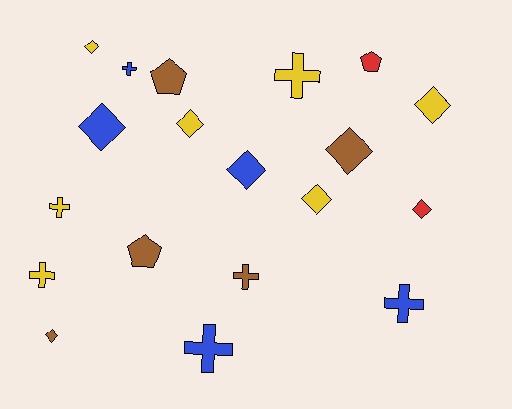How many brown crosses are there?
There is 1 brown cross.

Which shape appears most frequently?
Diamond, with 9 objects.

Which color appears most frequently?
Yellow, with 7 objects.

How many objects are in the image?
There are 19 objects.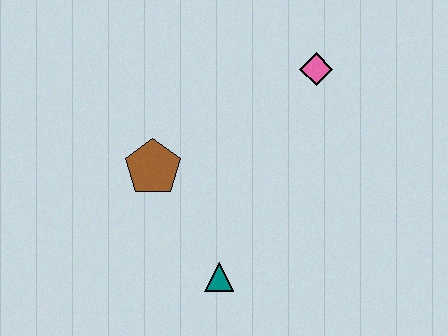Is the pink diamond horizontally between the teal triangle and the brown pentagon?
No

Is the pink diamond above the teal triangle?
Yes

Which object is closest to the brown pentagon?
The teal triangle is closest to the brown pentagon.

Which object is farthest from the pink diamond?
The teal triangle is farthest from the pink diamond.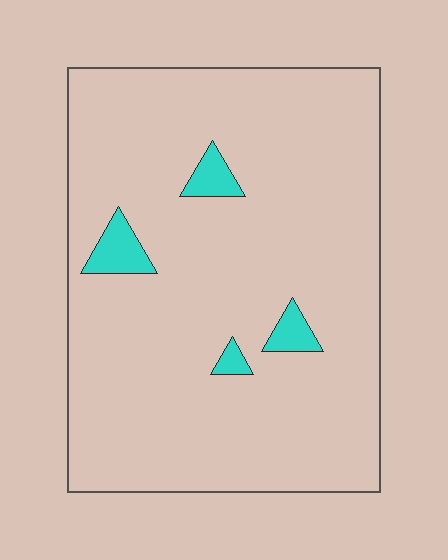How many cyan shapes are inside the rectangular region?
4.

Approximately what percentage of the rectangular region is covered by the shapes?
Approximately 5%.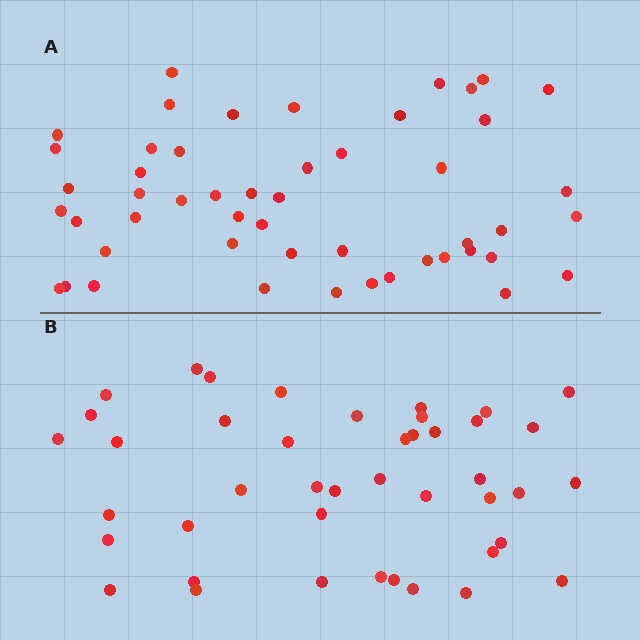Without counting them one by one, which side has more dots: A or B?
Region A (the top region) has more dots.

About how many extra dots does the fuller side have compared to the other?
Region A has roughly 8 or so more dots than region B.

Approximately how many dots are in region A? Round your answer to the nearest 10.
About 50 dots.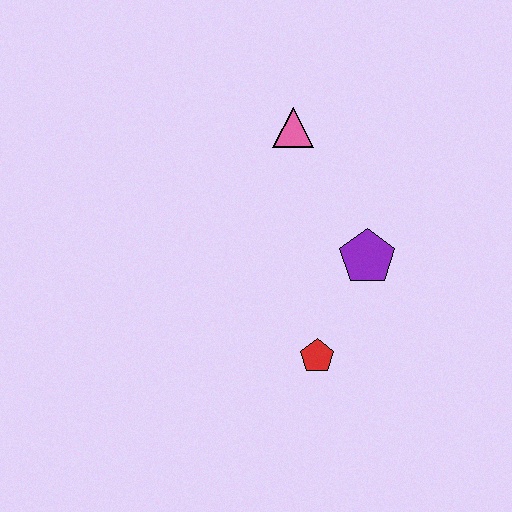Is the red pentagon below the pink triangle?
Yes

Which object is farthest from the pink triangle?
The red pentagon is farthest from the pink triangle.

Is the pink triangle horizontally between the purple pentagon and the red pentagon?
No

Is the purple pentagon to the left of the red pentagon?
No